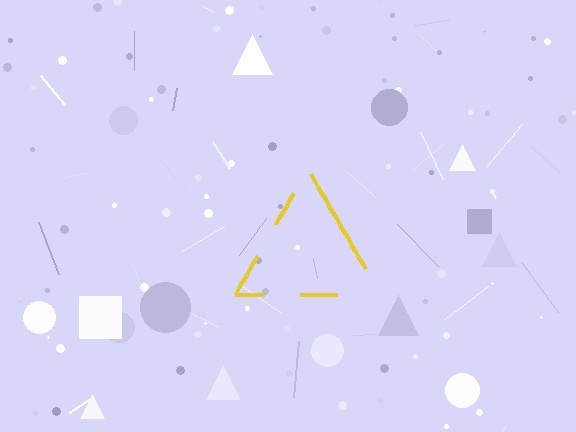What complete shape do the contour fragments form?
The contour fragments form a triangle.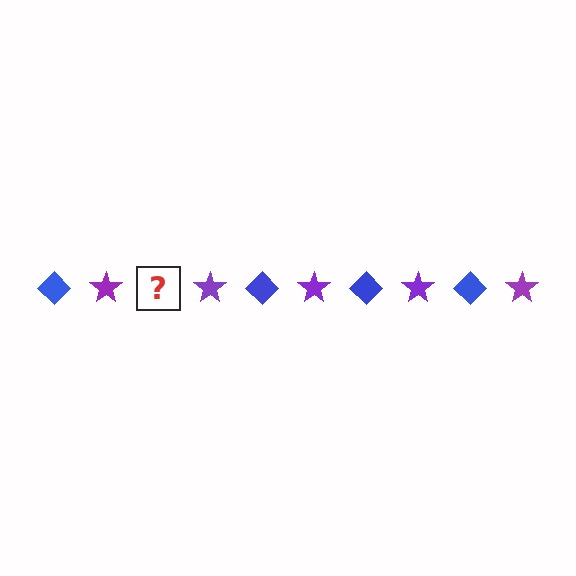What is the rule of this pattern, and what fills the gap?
The rule is that the pattern alternates between blue diamond and purple star. The gap should be filled with a blue diamond.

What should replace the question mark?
The question mark should be replaced with a blue diamond.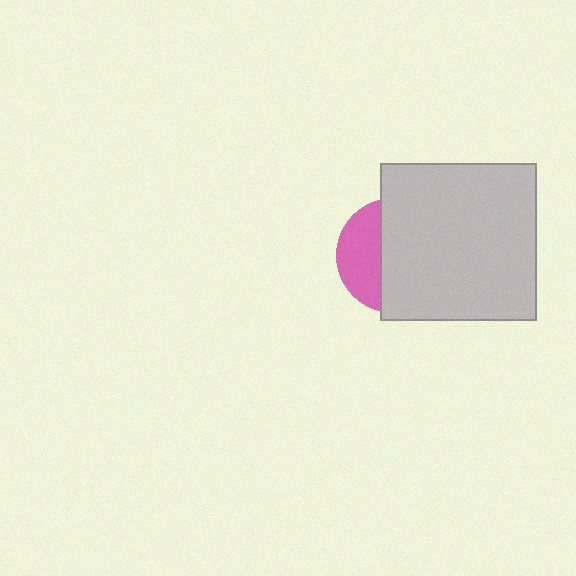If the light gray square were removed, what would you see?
You would see the complete pink circle.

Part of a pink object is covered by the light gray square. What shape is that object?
It is a circle.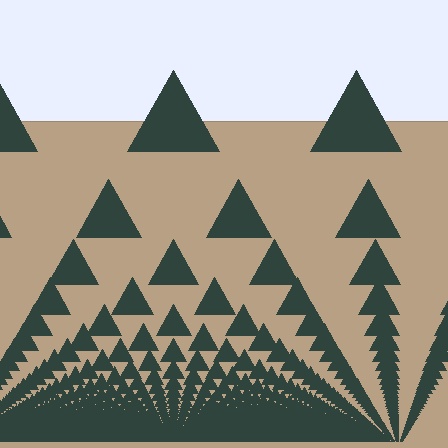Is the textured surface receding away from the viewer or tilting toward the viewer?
The surface appears to tilt toward the viewer. Texture elements get larger and sparser toward the top.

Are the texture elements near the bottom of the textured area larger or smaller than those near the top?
Smaller. The gradient is inverted — elements near the bottom are smaller and denser.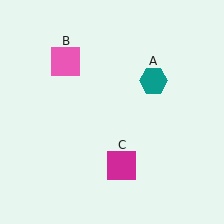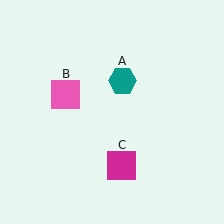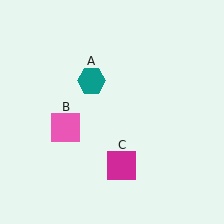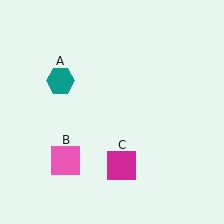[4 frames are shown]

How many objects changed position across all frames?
2 objects changed position: teal hexagon (object A), pink square (object B).